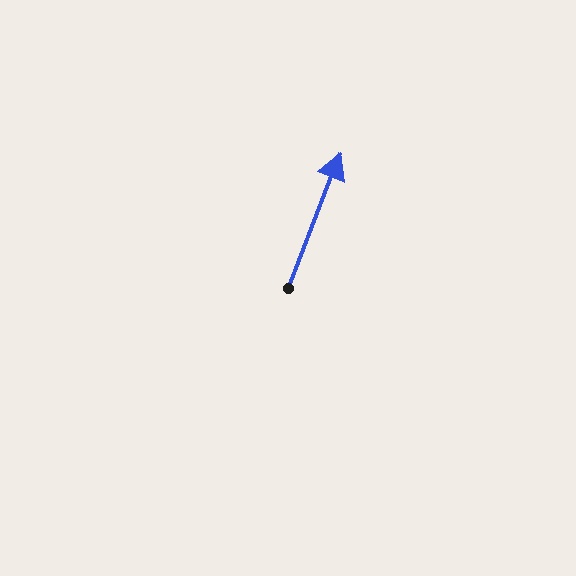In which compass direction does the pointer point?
North.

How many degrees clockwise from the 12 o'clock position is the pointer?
Approximately 21 degrees.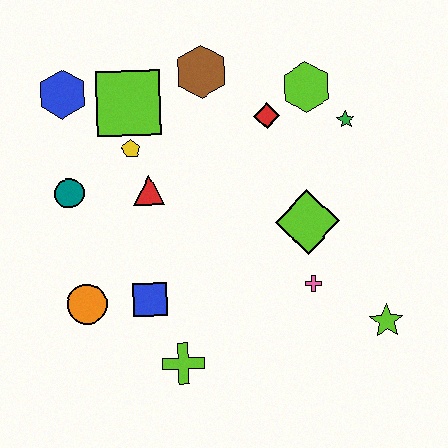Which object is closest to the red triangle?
The yellow pentagon is closest to the red triangle.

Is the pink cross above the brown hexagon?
No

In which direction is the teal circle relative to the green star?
The teal circle is to the left of the green star.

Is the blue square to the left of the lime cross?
Yes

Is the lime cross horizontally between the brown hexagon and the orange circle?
Yes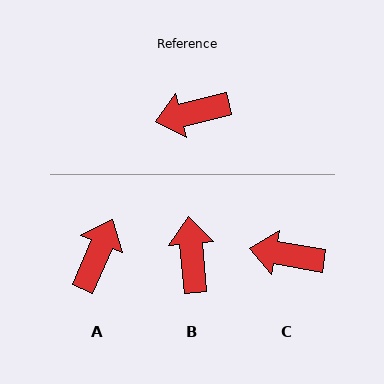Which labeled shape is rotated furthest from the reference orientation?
A, about 126 degrees away.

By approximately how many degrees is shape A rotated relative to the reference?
Approximately 126 degrees clockwise.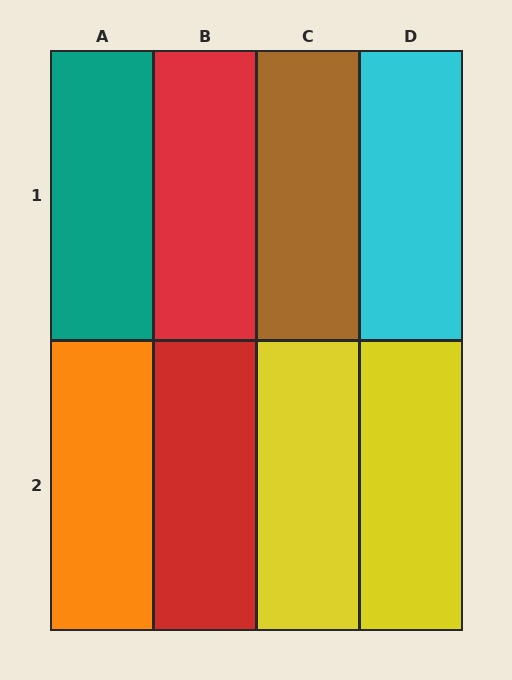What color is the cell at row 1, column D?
Cyan.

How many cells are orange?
1 cell is orange.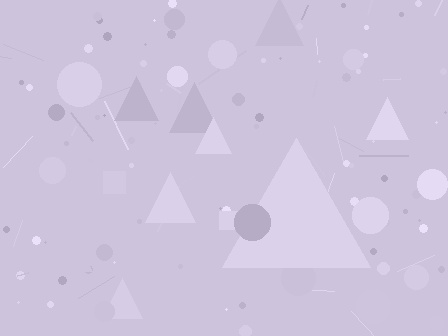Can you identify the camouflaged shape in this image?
The camouflaged shape is a triangle.